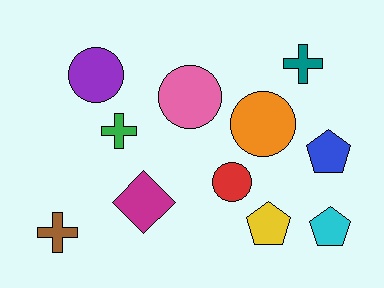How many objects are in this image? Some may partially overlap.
There are 11 objects.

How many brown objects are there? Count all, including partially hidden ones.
There is 1 brown object.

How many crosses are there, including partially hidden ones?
There are 3 crosses.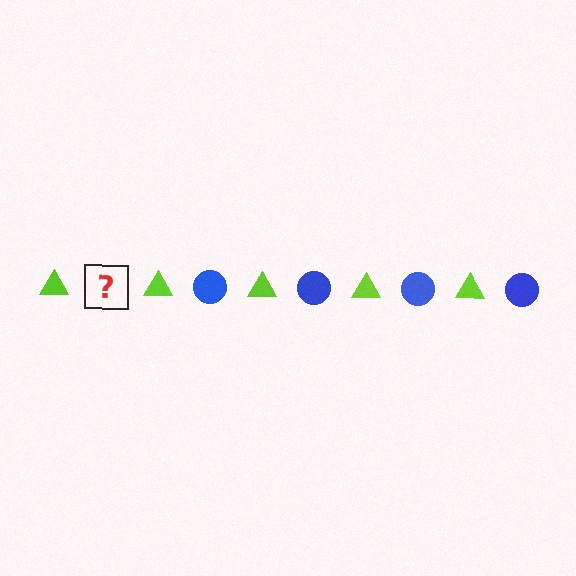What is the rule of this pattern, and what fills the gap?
The rule is that the pattern alternates between lime triangle and blue circle. The gap should be filled with a blue circle.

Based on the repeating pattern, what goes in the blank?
The blank should be a blue circle.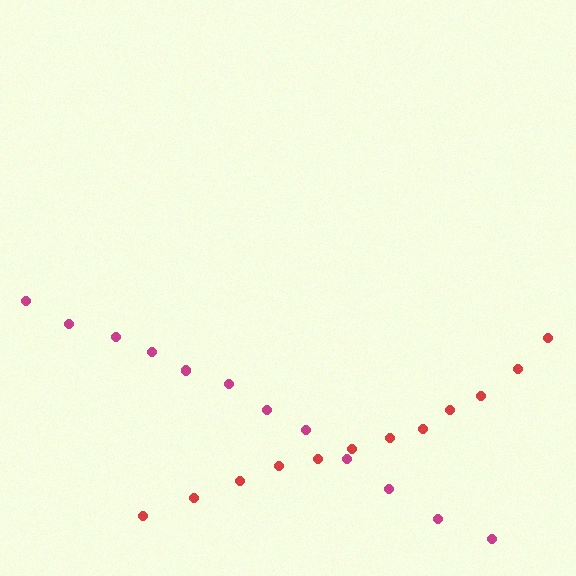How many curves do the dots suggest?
There are 2 distinct paths.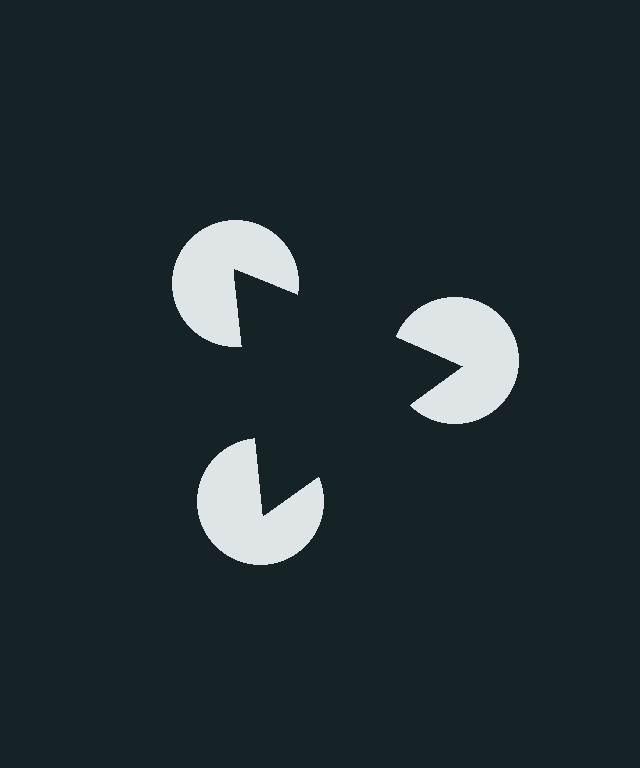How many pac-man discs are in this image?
There are 3 — one at each vertex of the illusory triangle.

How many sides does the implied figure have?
3 sides.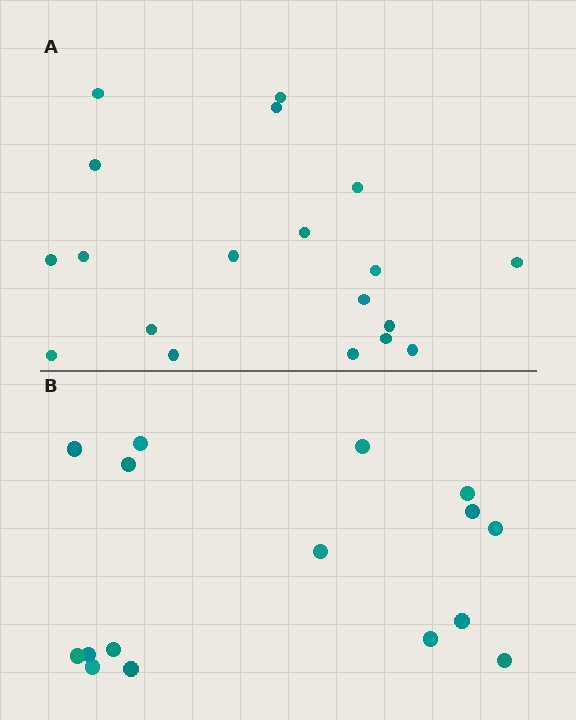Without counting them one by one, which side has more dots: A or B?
Region A (the top region) has more dots.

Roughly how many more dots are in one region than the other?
Region A has just a few more — roughly 2 or 3 more dots than region B.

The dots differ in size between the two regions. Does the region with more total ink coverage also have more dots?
No. Region B has more total ink coverage because its dots are larger, but region A actually contains more individual dots. Total area can be misleading — the number of items is what matters here.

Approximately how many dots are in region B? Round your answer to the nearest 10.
About 20 dots. (The exact count is 16, which rounds to 20.)